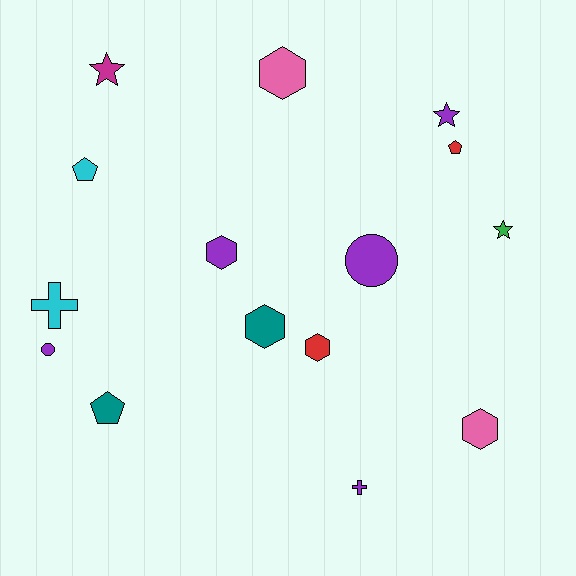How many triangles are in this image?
There are no triangles.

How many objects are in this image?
There are 15 objects.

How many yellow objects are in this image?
There are no yellow objects.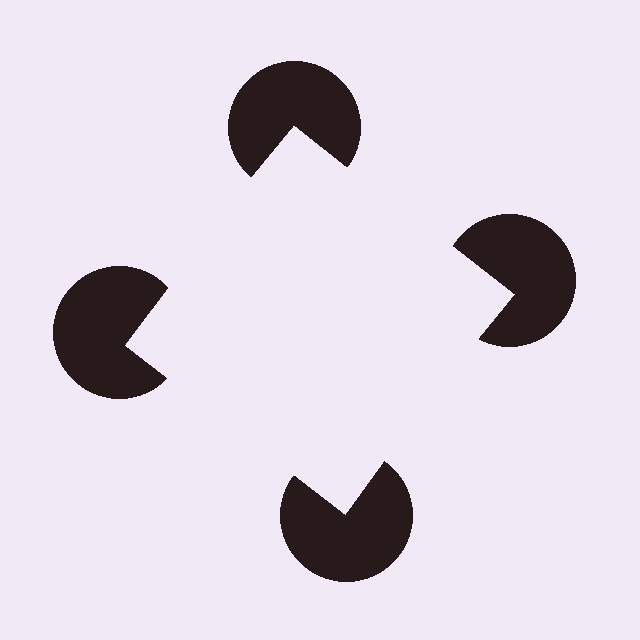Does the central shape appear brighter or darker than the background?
It typically appears slightly brighter than the background, even though no actual brightness change is drawn.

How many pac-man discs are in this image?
There are 4 — one at each vertex of the illusory square.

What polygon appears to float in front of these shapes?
An illusory square — its edges are inferred from the aligned wedge cuts in the pac-man discs, not physically drawn.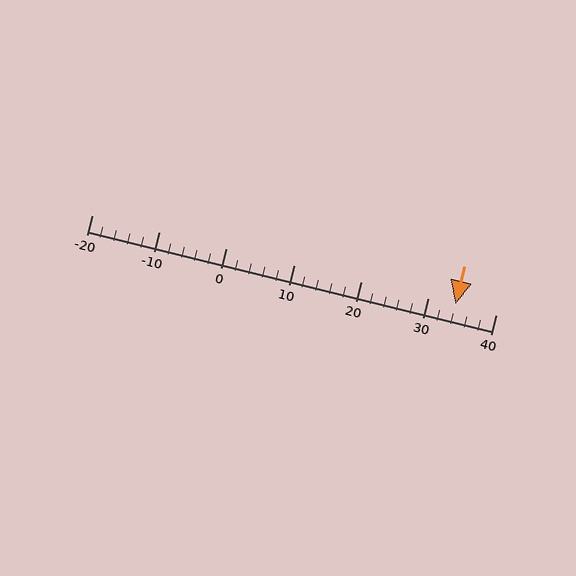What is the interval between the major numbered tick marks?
The major tick marks are spaced 10 units apart.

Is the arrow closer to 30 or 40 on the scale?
The arrow is closer to 30.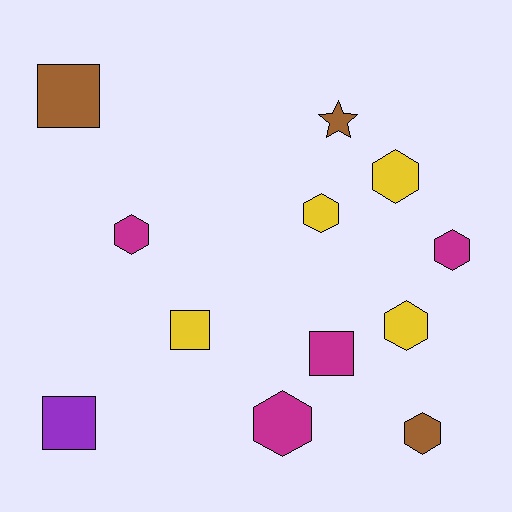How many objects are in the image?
There are 12 objects.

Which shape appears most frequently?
Hexagon, with 7 objects.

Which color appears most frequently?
Yellow, with 4 objects.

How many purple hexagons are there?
There are no purple hexagons.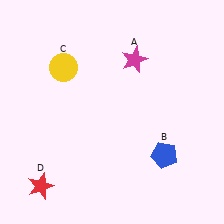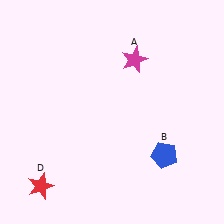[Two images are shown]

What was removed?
The yellow circle (C) was removed in Image 2.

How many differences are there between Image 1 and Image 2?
There is 1 difference between the two images.